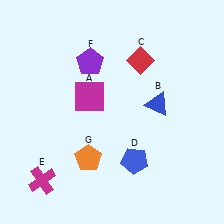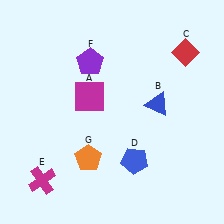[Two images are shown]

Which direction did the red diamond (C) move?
The red diamond (C) moved right.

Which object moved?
The red diamond (C) moved right.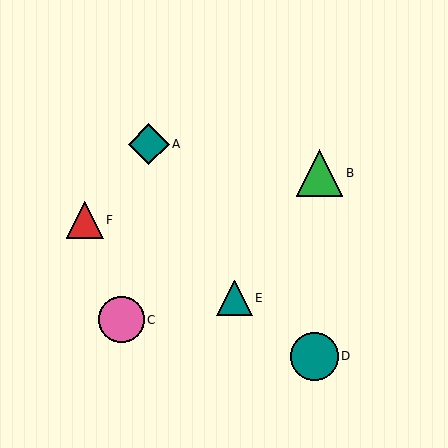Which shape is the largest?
The teal circle (labeled D) is the largest.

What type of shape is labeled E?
Shape E is a teal triangle.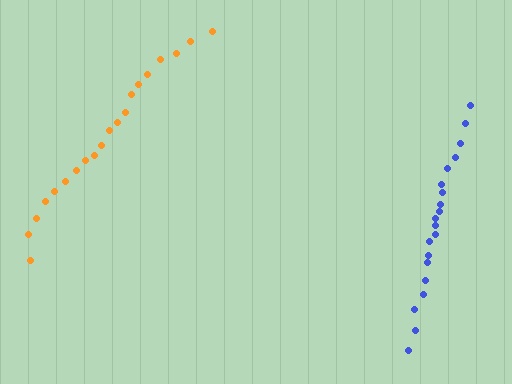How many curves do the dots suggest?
There are 2 distinct paths.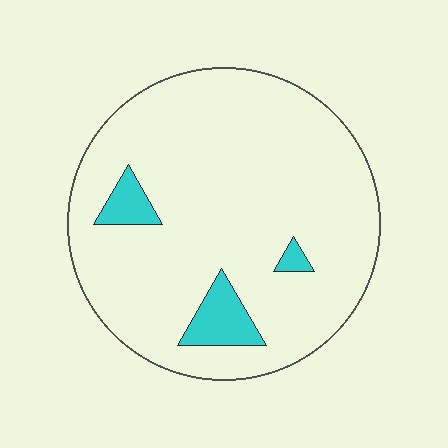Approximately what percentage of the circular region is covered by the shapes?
Approximately 10%.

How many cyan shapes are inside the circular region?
3.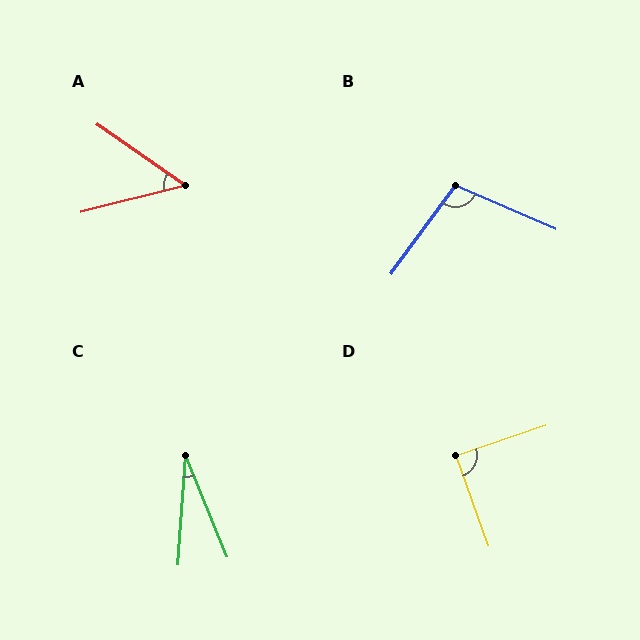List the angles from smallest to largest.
C (27°), A (49°), D (89°), B (103°).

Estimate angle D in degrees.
Approximately 89 degrees.